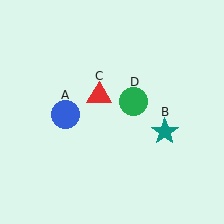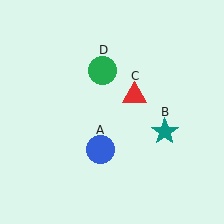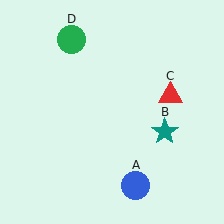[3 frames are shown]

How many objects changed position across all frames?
3 objects changed position: blue circle (object A), red triangle (object C), green circle (object D).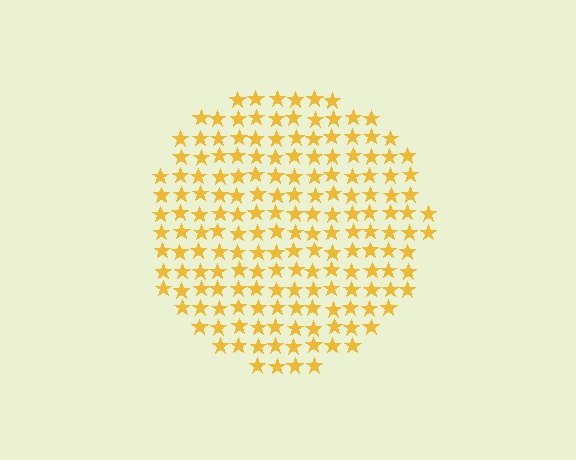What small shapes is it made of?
It is made of small stars.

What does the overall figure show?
The overall figure shows a circle.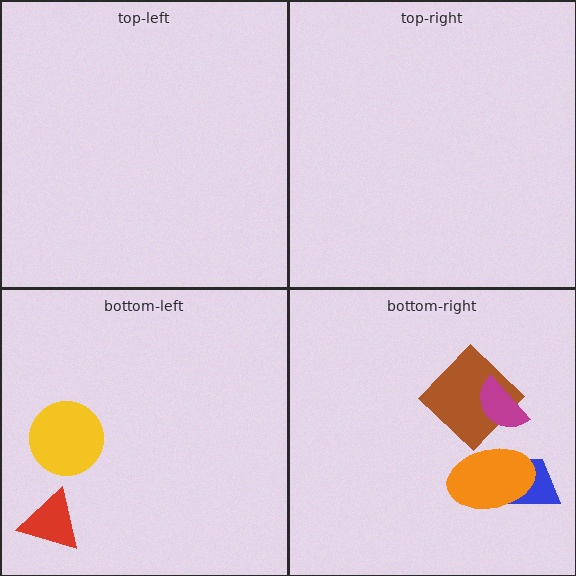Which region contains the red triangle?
The bottom-left region.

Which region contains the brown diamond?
The bottom-right region.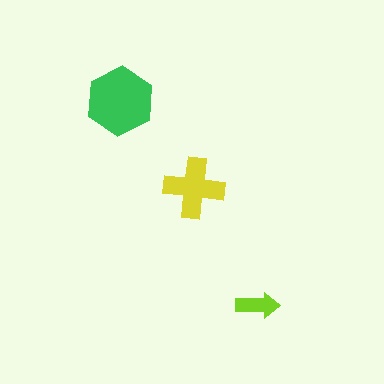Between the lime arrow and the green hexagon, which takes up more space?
The green hexagon.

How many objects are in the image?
There are 3 objects in the image.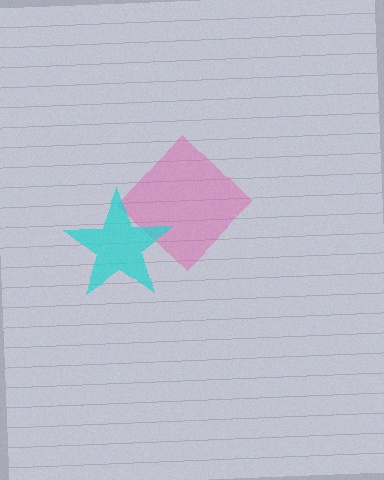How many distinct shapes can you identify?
There are 2 distinct shapes: a pink diamond, a cyan star.